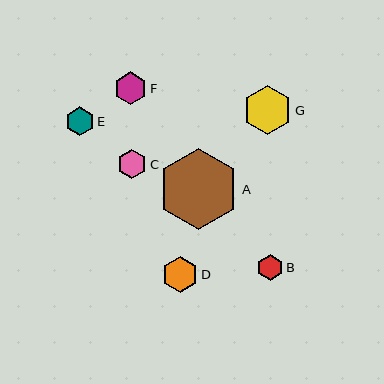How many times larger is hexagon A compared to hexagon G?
Hexagon A is approximately 1.7 times the size of hexagon G.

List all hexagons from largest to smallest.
From largest to smallest: A, G, D, F, C, E, B.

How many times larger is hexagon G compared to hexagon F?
Hexagon G is approximately 1.5 times the size of hexagon F.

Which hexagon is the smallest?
Hexagon B is the smallest with a size of approximately 26 pixels.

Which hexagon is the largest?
Hexagon A is the largest with a size of approximately 81 pixels.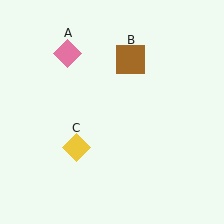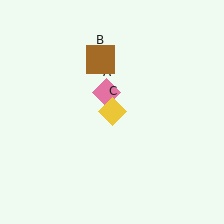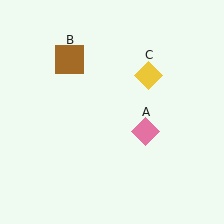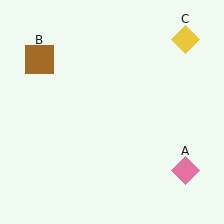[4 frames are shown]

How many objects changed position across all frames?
3 objects changed position: pink diamond (object A), brown square (object B), yellow diamond (object C).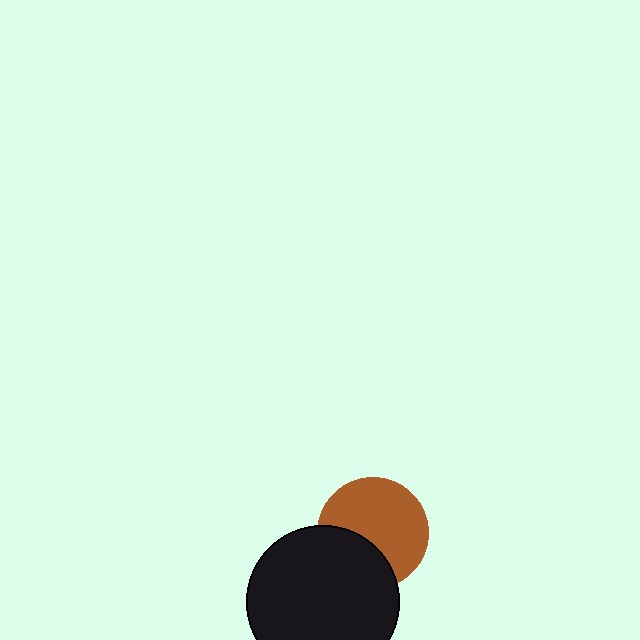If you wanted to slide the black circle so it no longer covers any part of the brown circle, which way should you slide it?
Slide it down — that is the most direct way to separate the two shapes.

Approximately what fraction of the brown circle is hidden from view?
Roughly 33% of the brown circle is hidden behind the black circle.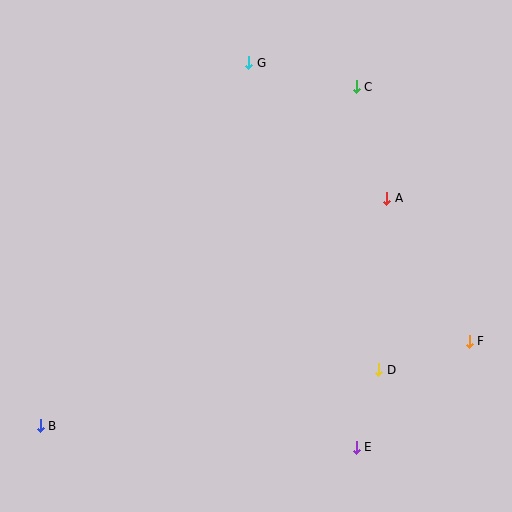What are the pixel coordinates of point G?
Point G is at (249, 63).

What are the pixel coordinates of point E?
Point E is at (356, 447).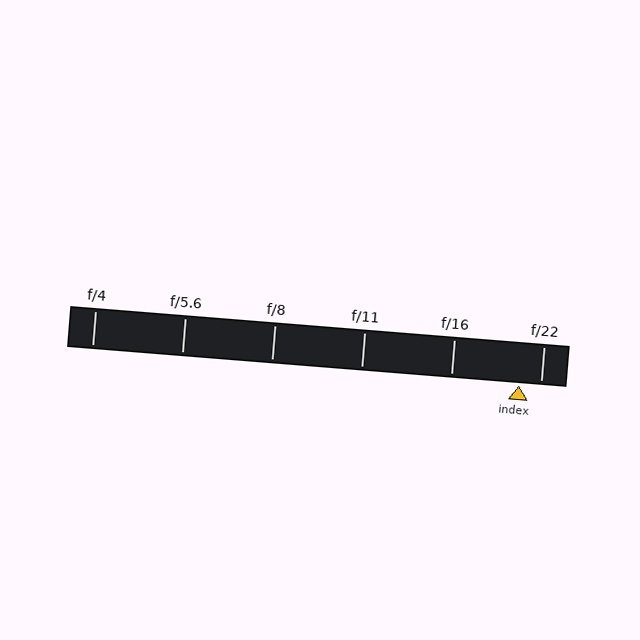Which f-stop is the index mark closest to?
The index mark is closest to f/22.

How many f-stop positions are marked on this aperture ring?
There are 6 f-stop positions marked.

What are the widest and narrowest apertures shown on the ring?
The widest aperture shown is f/4 and the narrowest is f/22.